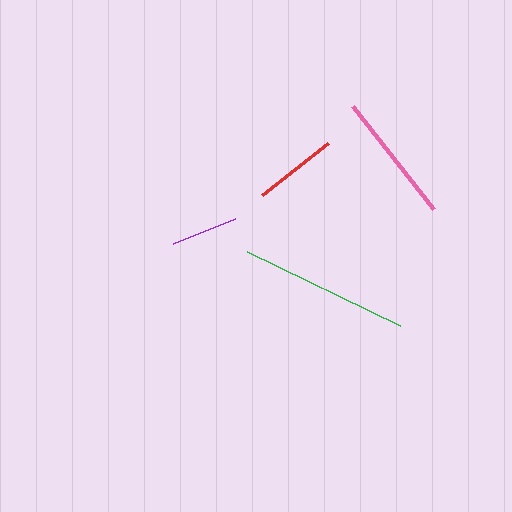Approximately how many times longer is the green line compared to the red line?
The green line is approximately 2.0 times the length of the red line.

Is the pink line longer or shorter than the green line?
The green line is longer than the pink line.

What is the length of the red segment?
The red segment is approximately 83 pixels long.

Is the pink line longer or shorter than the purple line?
The pink line is longer than the purple line.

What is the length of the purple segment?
The purple segment is approximately 67 pixels long.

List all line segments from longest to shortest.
From longest to shortest: green, pink, red, purple.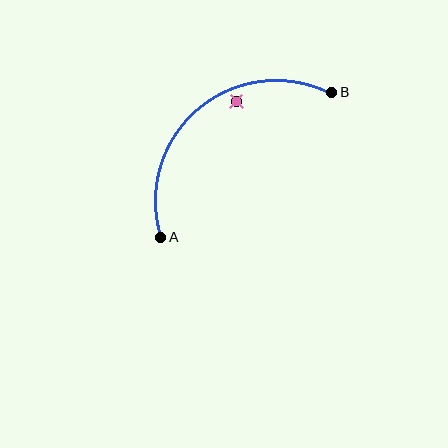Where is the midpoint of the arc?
The arc midpoint is the point on the curve farthest from the straight line joining A and B. It sits above and to the left of that line.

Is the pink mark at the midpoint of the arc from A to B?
No — the pink mark does not lie on the arc at all. It sits slightly inside the curve.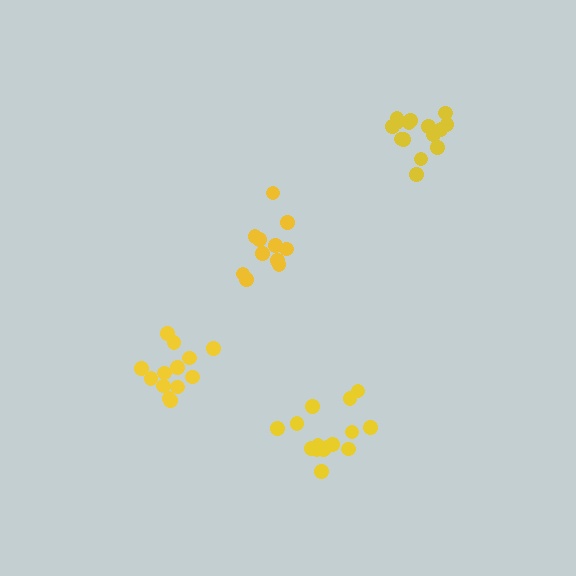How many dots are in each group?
Group 1: 15 dots, Group 2: 11 dots, Group 3: 13 dots, Group 4: 15 dots (54 total).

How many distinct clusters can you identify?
There are 4 distinct clusters.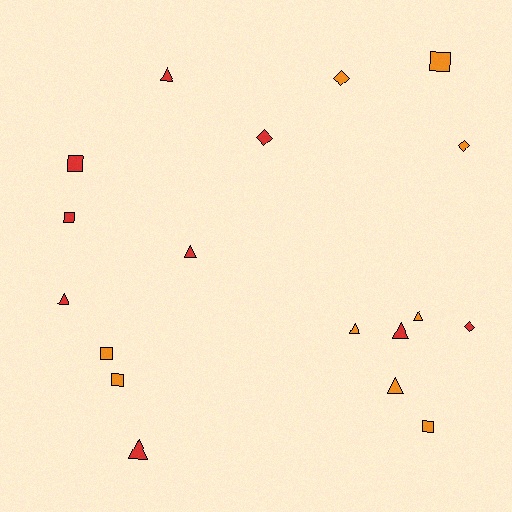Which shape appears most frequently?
Triangle, with 8 objects.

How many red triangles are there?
There are 5 red triangles.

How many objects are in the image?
There are 18 objects.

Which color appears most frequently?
Red, with 9 objects.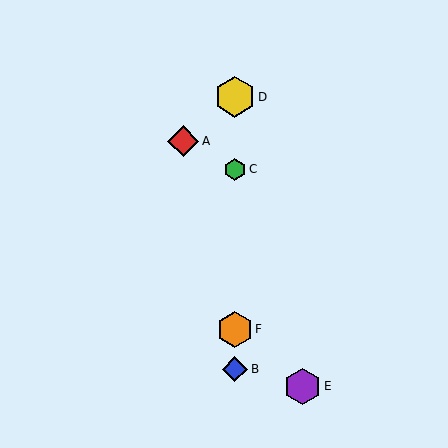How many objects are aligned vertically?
4 objects (B, C, D, F) are aligned vertically.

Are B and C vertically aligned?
Yes, both are at x≈235.